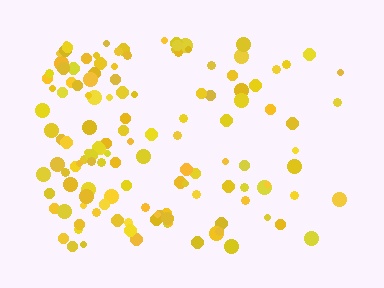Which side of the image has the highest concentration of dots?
The left.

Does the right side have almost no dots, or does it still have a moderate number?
Still a moderate number, just noticeably fewer than the left.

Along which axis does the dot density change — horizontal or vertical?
Horizontal.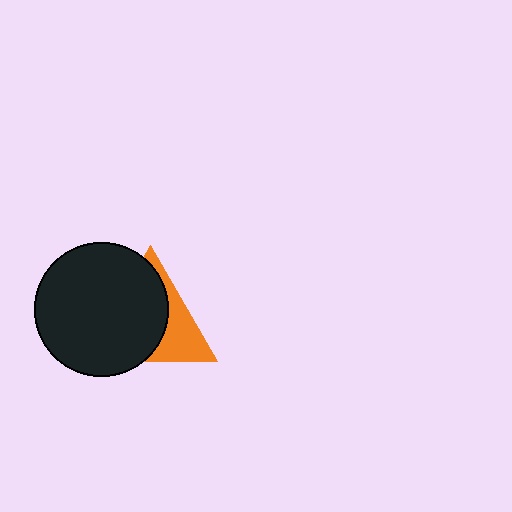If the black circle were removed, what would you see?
You would see the complete orange triangle.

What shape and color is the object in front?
The object in front is a black circle.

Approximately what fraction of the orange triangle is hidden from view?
Roughly 64% of the orange triangle is hidden behind the black circle.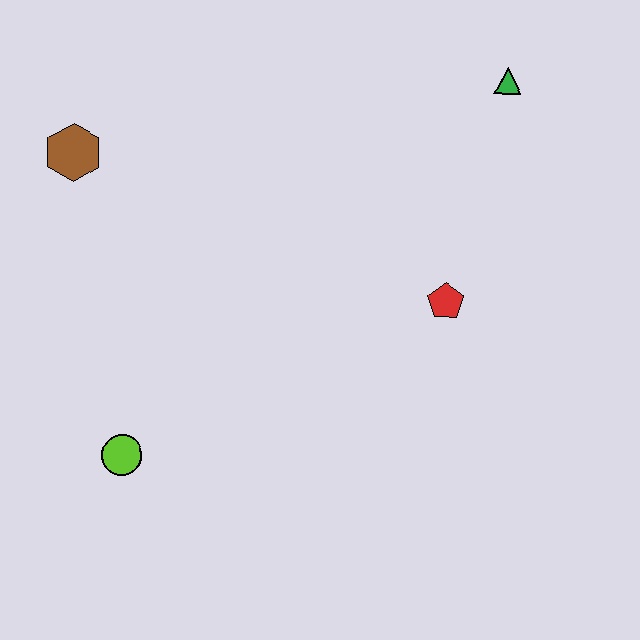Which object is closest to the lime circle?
The brown hexagon is closest to the lime circle.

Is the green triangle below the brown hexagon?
No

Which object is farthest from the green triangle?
The lime circle is farthest from the green triangle.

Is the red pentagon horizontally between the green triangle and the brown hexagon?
Yes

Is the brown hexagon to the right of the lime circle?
No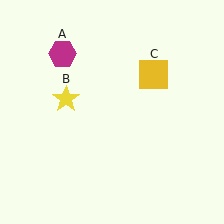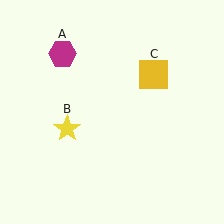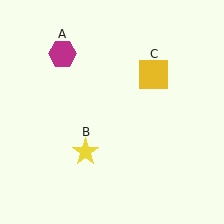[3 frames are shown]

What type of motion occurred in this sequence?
The yellow star (object B) rotated counterclockwise around the center of the scene.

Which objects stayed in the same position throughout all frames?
Magenta hexagon (object A) and yellow square (object C) remained stationary.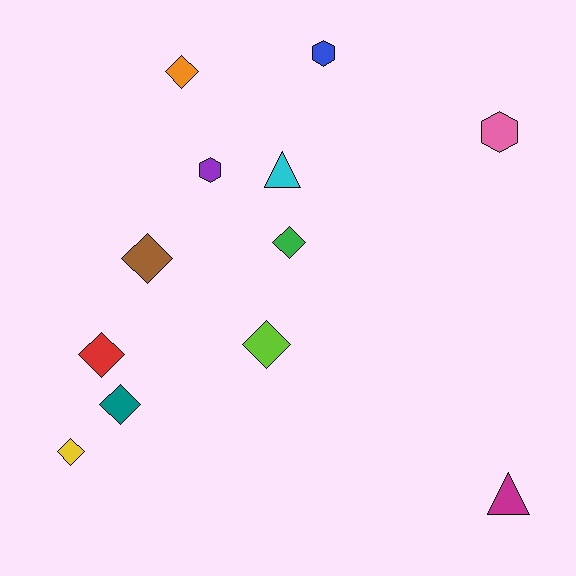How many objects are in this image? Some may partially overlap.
There are 12 objects.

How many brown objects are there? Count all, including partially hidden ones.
There is 1 brown object.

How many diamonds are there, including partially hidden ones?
There are 7 diamonds.